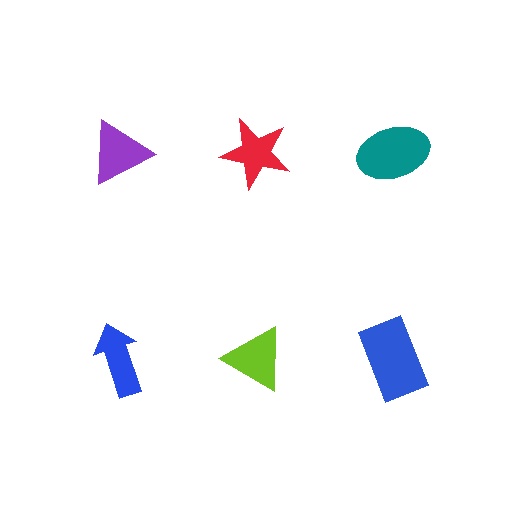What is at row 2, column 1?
A blue arrow.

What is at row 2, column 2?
A lime triangle.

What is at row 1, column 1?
A purple triangle.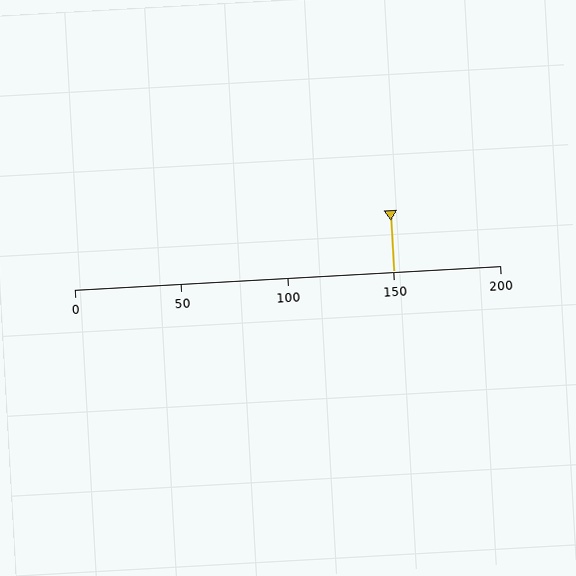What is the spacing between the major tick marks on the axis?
The major ticks are spaced 50 apart.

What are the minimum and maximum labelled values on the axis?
The axis runs from 0 to 200.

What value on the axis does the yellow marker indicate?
The marker indicates approximately 150.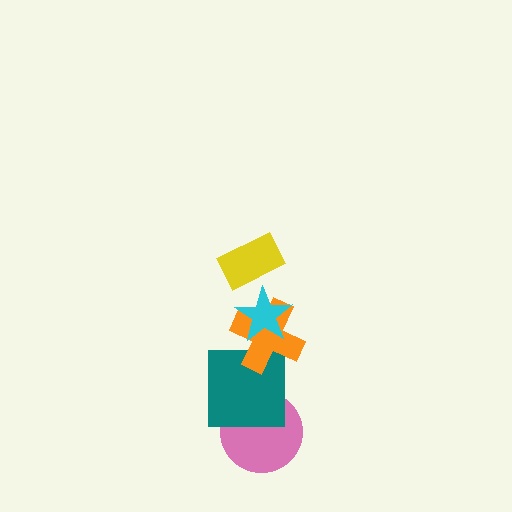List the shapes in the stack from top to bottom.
From top to bottom: the yellow rectangle, the cyan star, the orange cross, the teal square, the pink circle.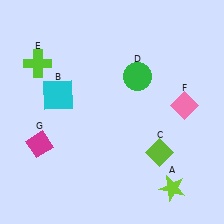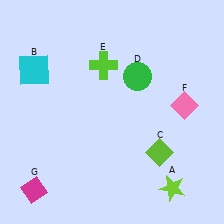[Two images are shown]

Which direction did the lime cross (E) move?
The lime cross (E) moved right.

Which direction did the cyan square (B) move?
The cyan square (B) moved up.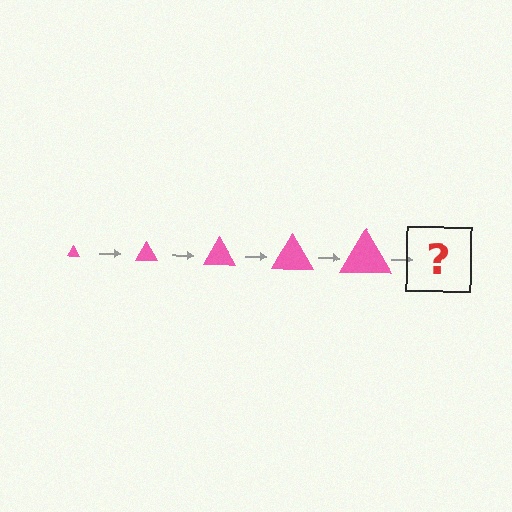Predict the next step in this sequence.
The next step is a pink triangle, larger than the previous one.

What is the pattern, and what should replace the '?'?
The pattern is that the triangle gets progressively larger each step. The '?' should be a pink triangle, larger than the previous one.